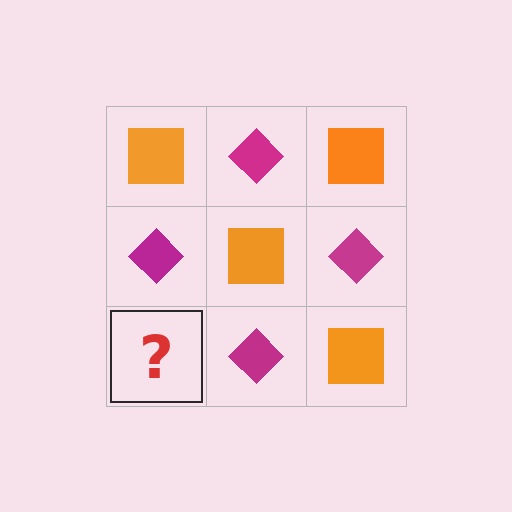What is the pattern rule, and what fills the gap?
The rule is that it alternates orange square and magenta diamond in a checkerboard pattern. The gap should be filled with an orange square.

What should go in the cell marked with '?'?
The missing cell should contain an orange square.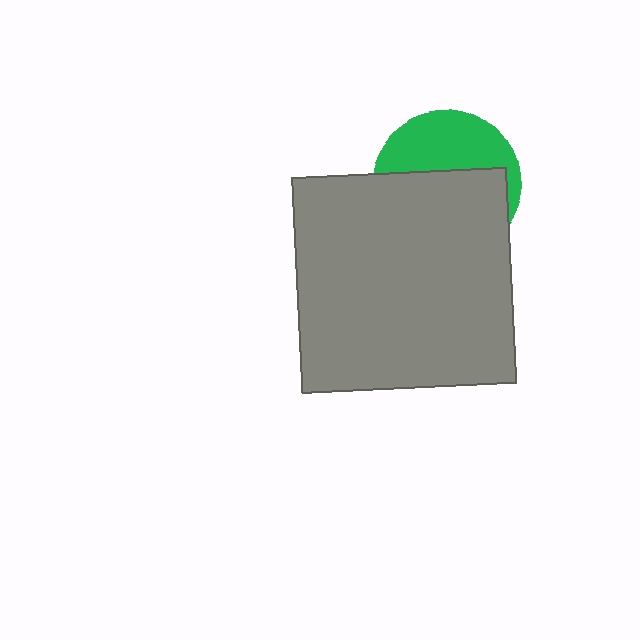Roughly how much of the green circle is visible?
A small part of it is visible (roughly 41%).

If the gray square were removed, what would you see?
You would see the complete green circle.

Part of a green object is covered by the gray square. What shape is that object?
It is a circle.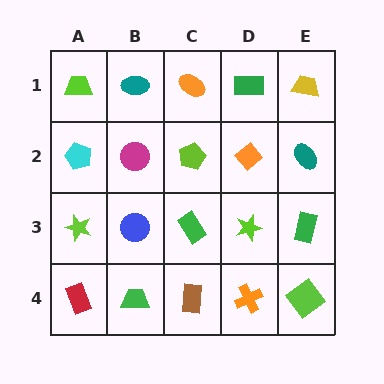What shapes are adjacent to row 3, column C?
A lime pentagon (row 2, column C), a brown rectangle (row 4, column C), a blue circle (row 3, column B), a lime star (row 3, column D).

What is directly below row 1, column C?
A lime pentagon.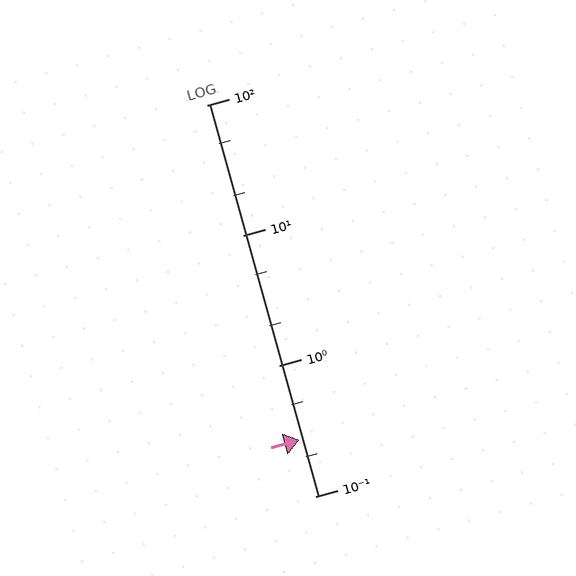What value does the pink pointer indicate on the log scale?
The pointer indicates approximately 0.27.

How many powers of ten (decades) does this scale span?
The scale spans 3 decades, from 0.1 to 100.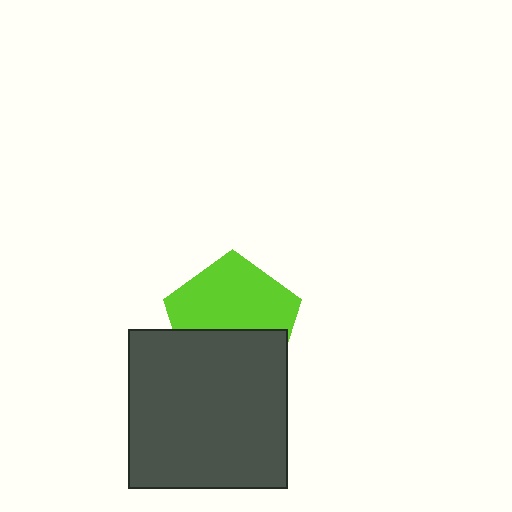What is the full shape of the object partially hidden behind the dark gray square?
The partially hidden object is a lime pentagon.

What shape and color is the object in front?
The object in front is a dark gray square.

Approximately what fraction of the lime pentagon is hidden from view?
Roughly 42% of the lime pentagon is hidden behind the dark gray square.